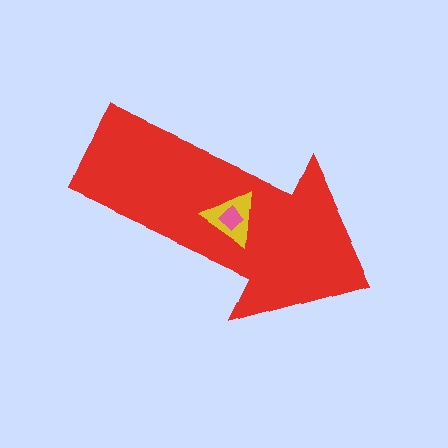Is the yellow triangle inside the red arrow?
Yes.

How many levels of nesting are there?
3.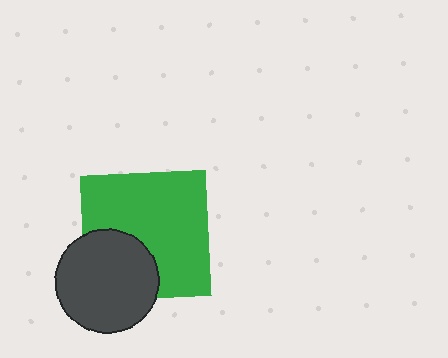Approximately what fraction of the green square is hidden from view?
Roughly 30% of the green square is hidden behind the dark gray circle.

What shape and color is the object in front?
The object in front is a dark gray circle.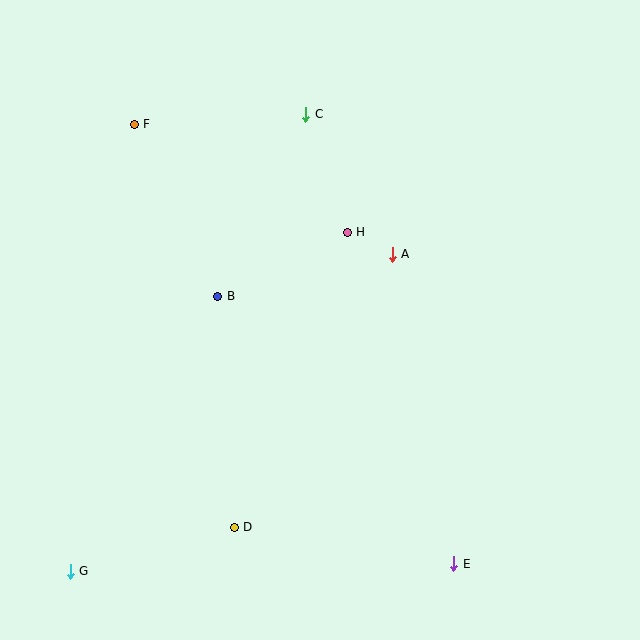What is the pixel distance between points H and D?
The distance between H and D is 316 pixels.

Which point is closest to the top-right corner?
Point C is closest to the top-right corner.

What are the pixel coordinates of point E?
Point E is at (454, 564).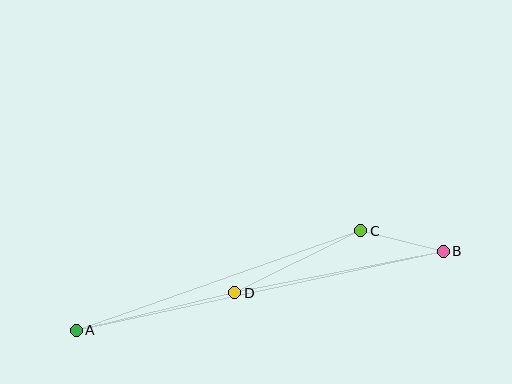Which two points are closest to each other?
Points B and C are closest to each other.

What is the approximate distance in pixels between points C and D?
The distance between C and D is approximately 140 pixels.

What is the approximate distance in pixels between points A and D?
The distance between A and D is approximately 163 pixels.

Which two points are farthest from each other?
Points A and B are farthest from each other.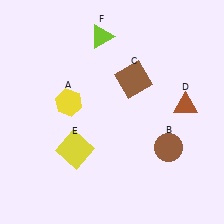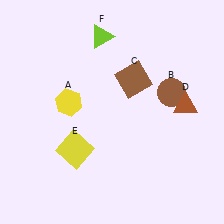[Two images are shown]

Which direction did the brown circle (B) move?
The brown circle (B) moved up.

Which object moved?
The brown circle (B) moved up.